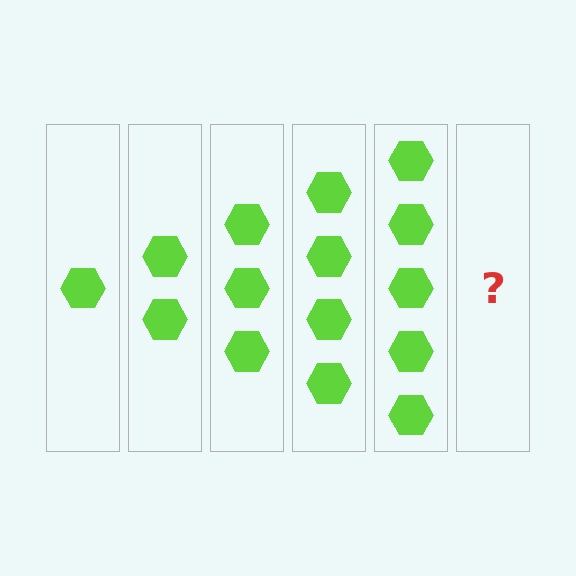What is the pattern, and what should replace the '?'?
The pattern is that each step adds one more hexagon. The '?' should be 6 hexagons.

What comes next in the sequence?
The next element should be 6 hexagons.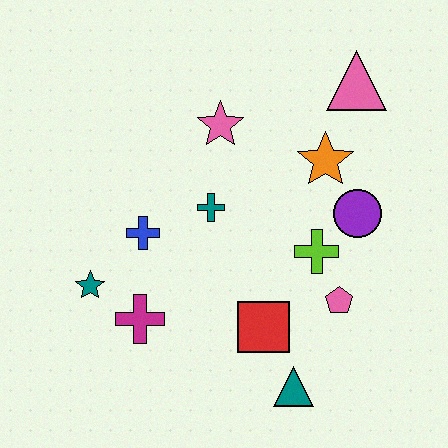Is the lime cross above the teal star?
Yes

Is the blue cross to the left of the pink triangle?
Yes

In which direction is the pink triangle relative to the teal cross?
The pink triangle is to the right of the teal cross.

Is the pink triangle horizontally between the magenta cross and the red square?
No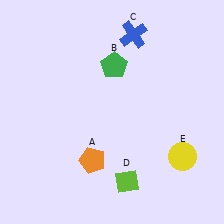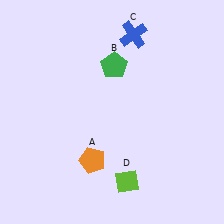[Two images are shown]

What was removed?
The yellow circle (E) was removed in Image 2.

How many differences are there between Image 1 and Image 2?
There is 1 difference between the two images.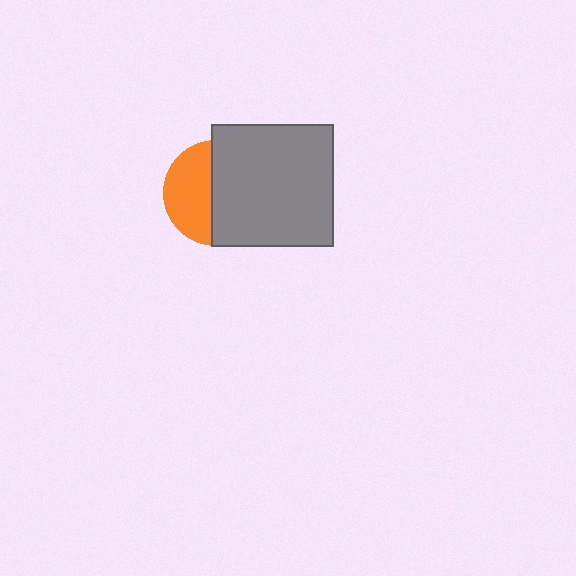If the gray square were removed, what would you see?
You would see the complete orange circle.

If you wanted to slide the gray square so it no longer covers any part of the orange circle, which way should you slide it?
Slide it right — that is the most direct way to separate the two shapes.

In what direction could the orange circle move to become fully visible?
The orange circle could move left. That would shift it out from behind the gray square entirely.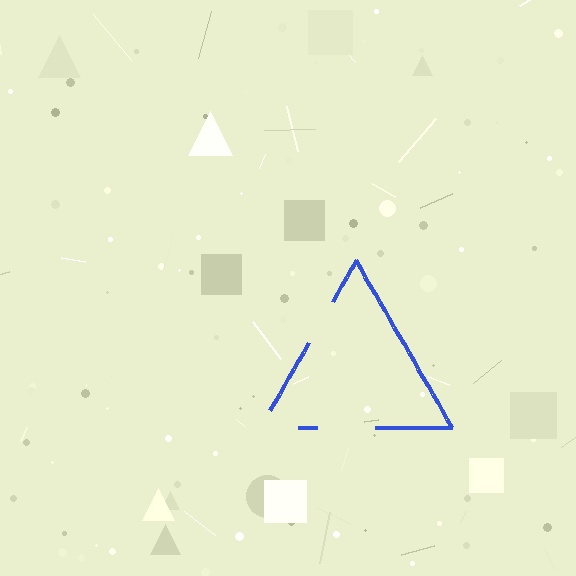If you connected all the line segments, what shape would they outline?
They would outline a triangle.